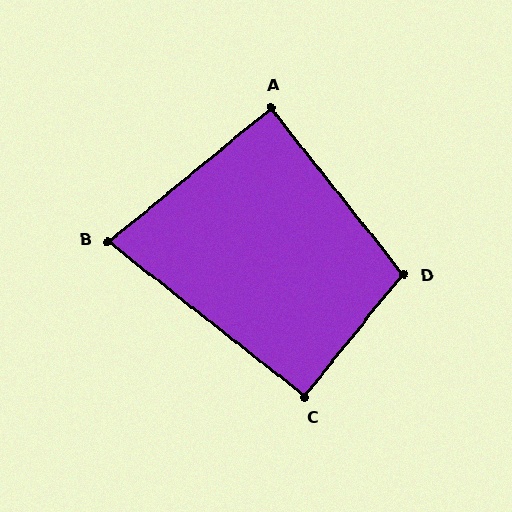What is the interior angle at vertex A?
Approximately 89 degrees (approximately right).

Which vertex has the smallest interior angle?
B, at approximately 77 degrees.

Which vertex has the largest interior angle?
D, at approximately 103 degrees.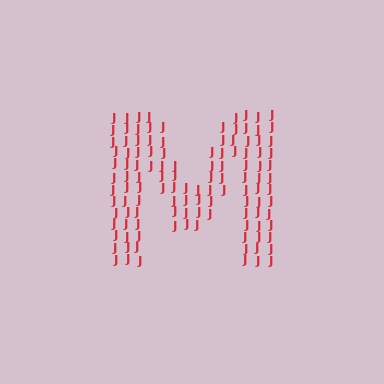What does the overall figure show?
The overall figure shows the letter M.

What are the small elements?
The small elements are letter J's.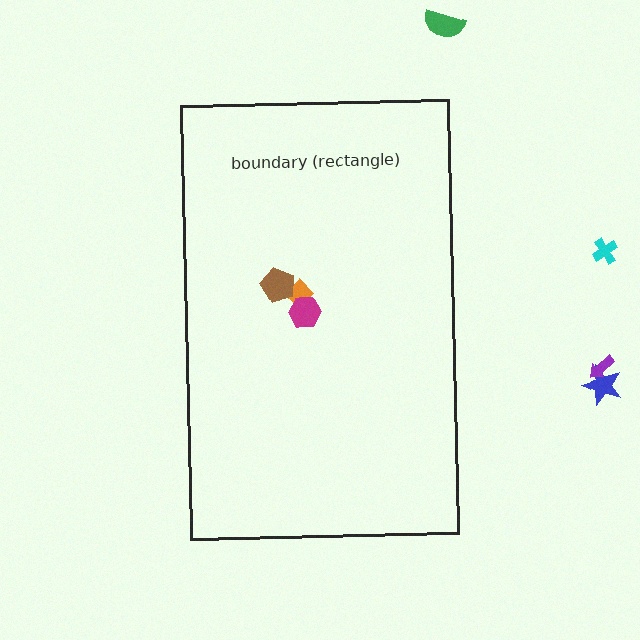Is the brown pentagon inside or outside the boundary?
Inside.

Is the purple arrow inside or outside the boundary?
Outside.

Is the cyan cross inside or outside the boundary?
Outside.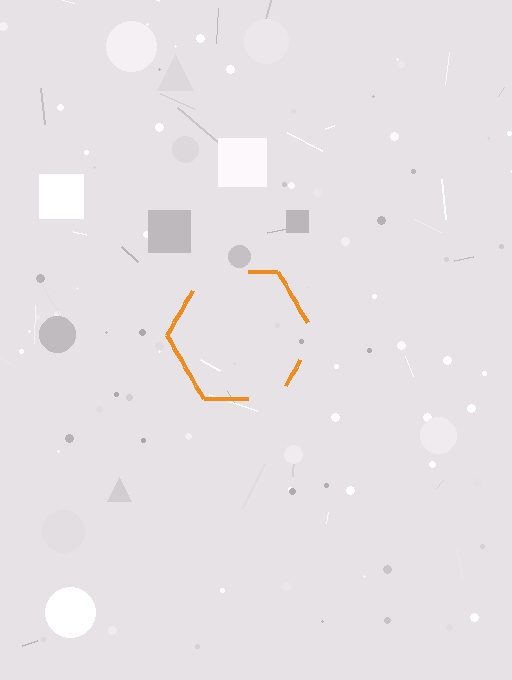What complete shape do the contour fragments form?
The contour fragments form a hexagon.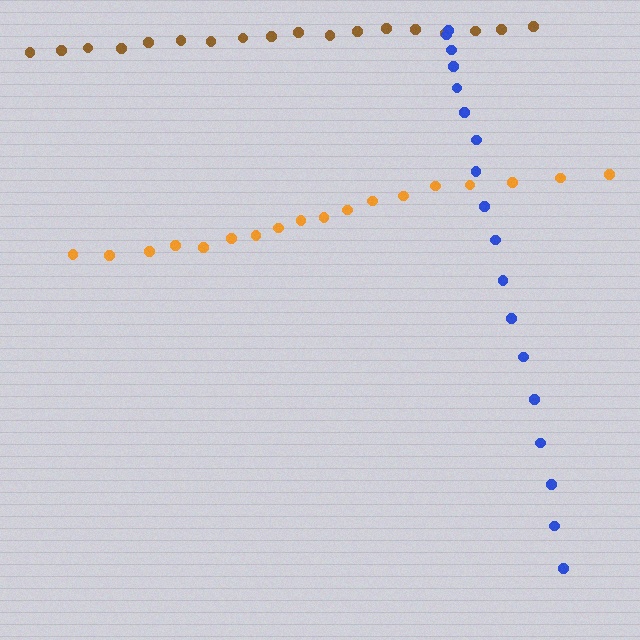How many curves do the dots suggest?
There are 3 distinct paths.